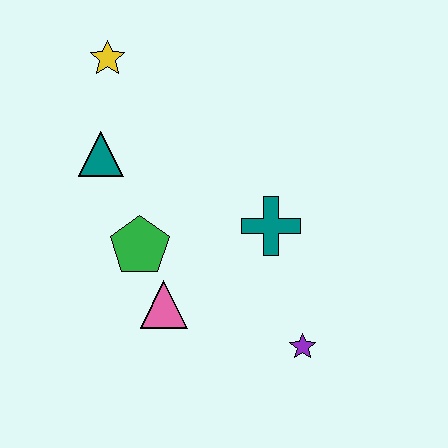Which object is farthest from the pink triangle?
The yellow star is farthest from the pink triangle.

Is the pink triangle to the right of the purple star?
No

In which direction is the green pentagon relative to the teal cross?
The green pentagon is to the left of the teal cross.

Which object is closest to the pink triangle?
The green pentagon is closest to the pink triangle.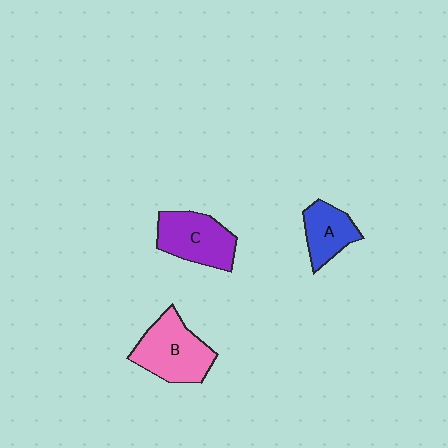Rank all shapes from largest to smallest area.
From largest to smallest: B (pink), C (purple), A (blue).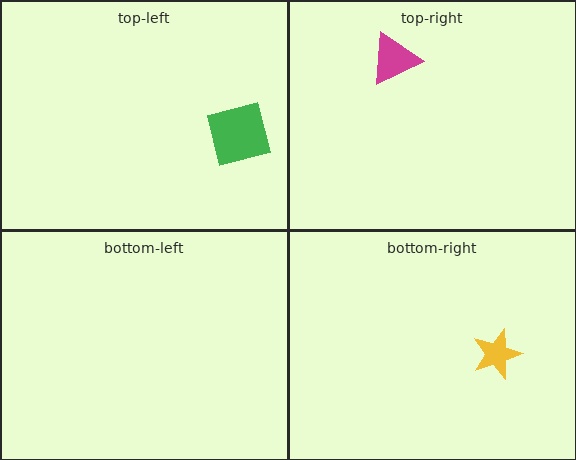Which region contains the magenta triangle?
The top-right region.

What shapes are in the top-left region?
The green square.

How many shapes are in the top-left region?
1.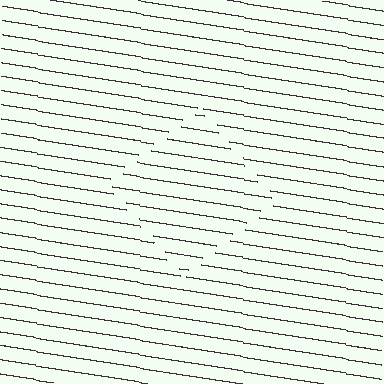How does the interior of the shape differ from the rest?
The interior of the shape contains the same grating, shifted by half a period — the contour is defined by the phase discontinuity where line-ends from the inner and outer gratings abut.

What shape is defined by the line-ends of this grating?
An illusory square. The interior of the shape contains the same grating, shifted by half a period — the contour is defined by the phase discontinuity where line-ends from the inner and outer gratings abut.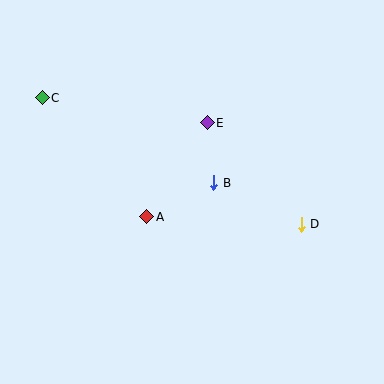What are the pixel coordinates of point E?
Point E is at (207, 123).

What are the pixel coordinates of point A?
Point A is at (147, 217).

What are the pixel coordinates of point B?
Point B is at (214, 183).